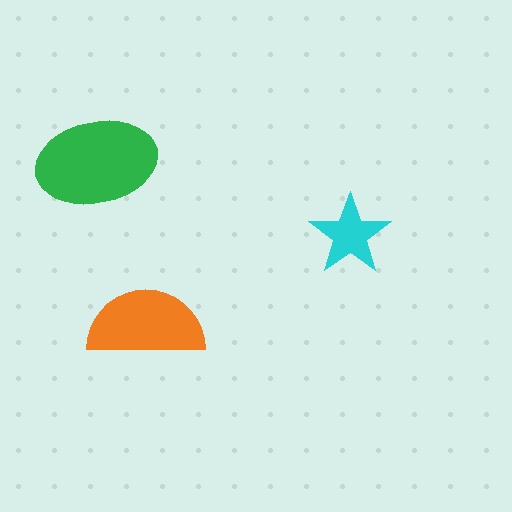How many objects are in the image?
There are 3 objects in the image.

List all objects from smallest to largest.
The cyan star, the orange semicircle, the green ellipse.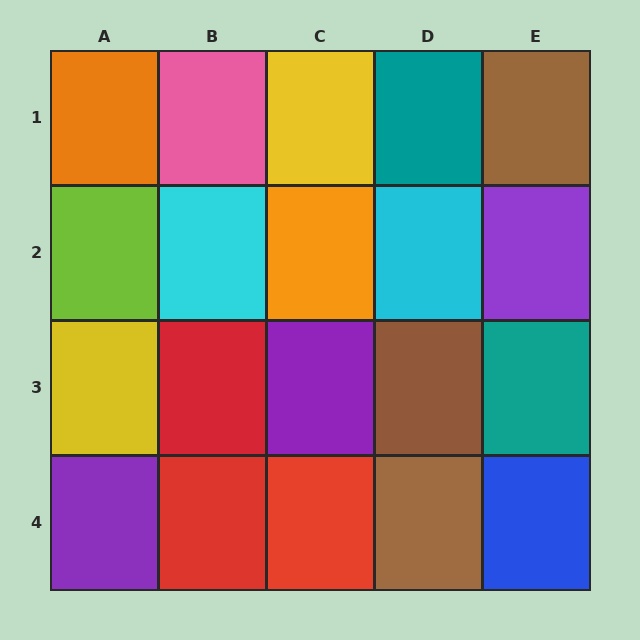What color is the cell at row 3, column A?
Yellow.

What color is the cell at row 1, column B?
Pink.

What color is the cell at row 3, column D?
Brown.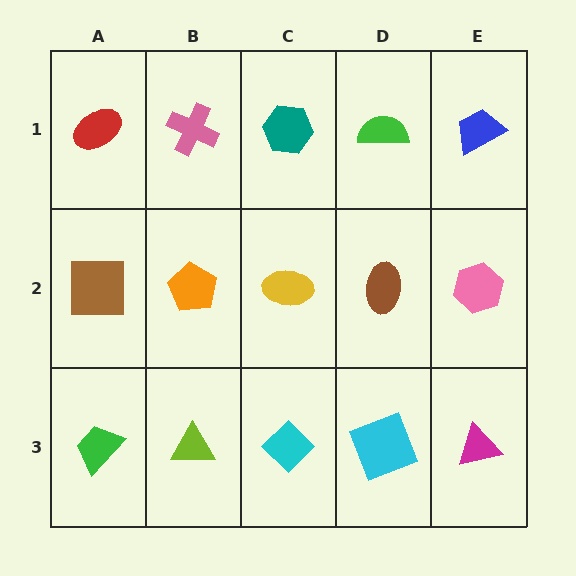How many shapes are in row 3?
5 shapes.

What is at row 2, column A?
A brown square.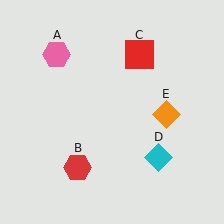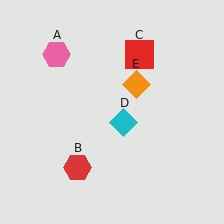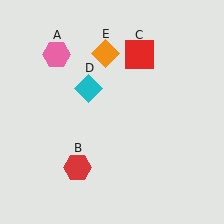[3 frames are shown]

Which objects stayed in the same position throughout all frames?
Pink hexagon (object A) and red hexagon (object B) and red square (object C) remained stationary.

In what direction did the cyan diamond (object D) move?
The cyan diamond (object D) moved up and to the left.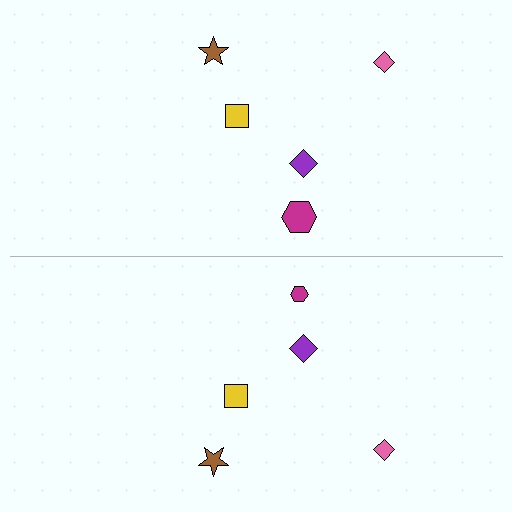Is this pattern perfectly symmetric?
No, the pattern is not perfectly symmetric. The magenta hexagon on the bottom side has a different size than its mirror counterpart.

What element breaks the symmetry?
The magenta hexagon on the bottom side has a different size than its mirror counterpart.